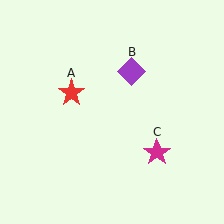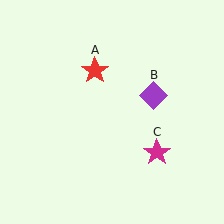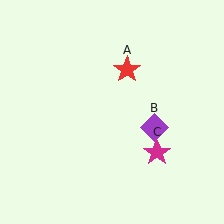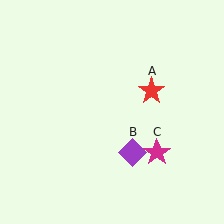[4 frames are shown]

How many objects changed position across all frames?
2 objects changed position: red star (object A), purple diamond (object B).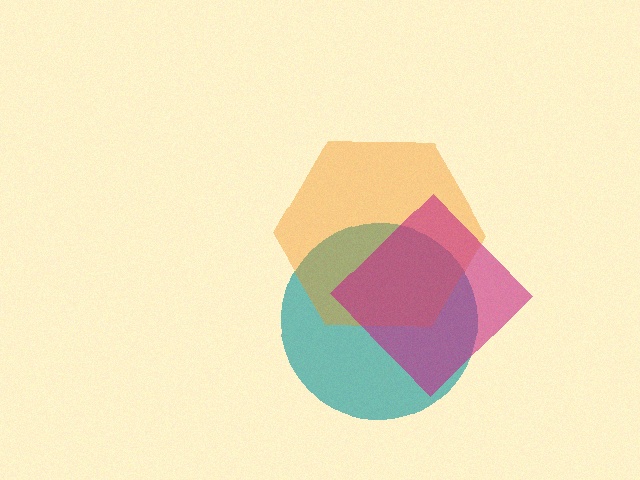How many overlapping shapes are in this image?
There are 3 overlapping shapes in the image.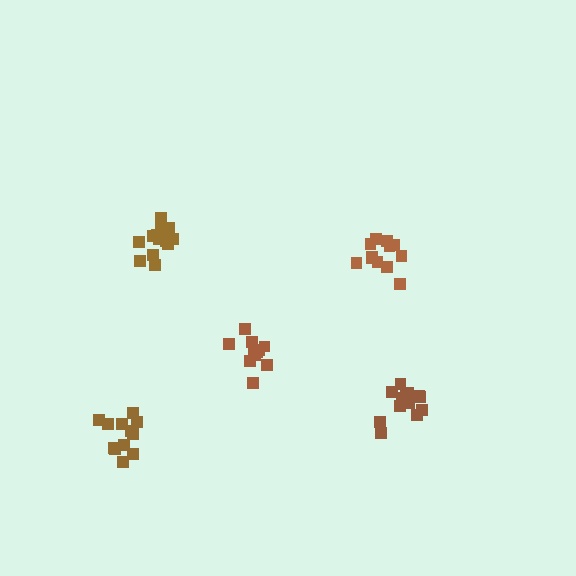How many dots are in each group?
Group 1: 12 dots, Group 2: 11 dots, Group 3: 14 dots, Group 4: 12 dots, Group 5: 15 dots (64 total).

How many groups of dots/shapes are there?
There are 5 groups.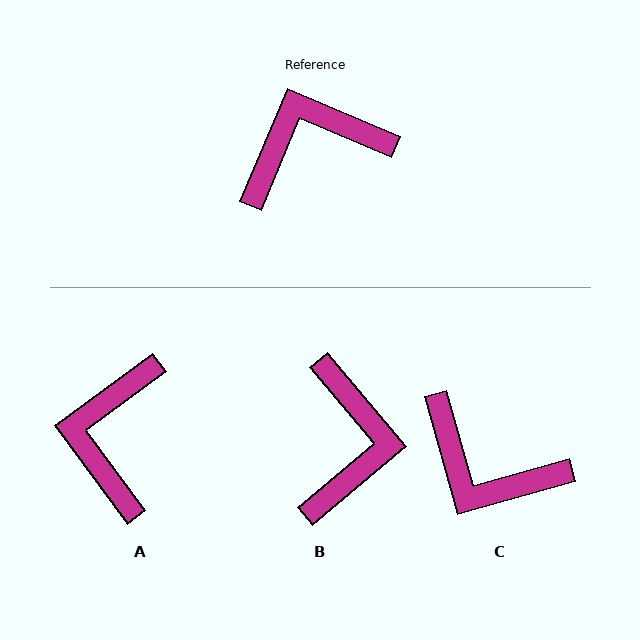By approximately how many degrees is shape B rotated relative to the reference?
Approximately 117 degrees clockwise.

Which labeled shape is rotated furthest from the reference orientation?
C, about 129 degrees away.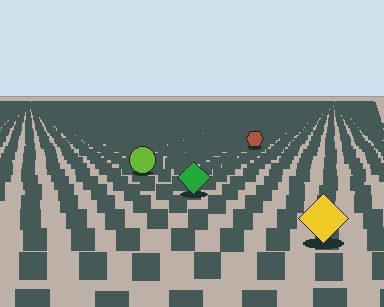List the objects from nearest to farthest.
From nearest to farthest: the yellow diamond, the green diamond, the lime circle, the brown hexagon.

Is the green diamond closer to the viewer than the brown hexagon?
Yes. The green diamond is closer — you can tell from the texture gradient: the ground texture is coarser near it.